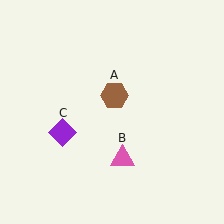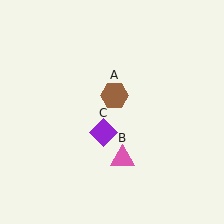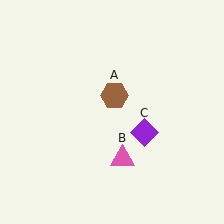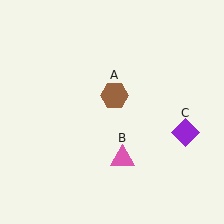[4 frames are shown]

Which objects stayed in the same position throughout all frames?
Brown hexagon (object A) and pink triangle (object B) remained stationary.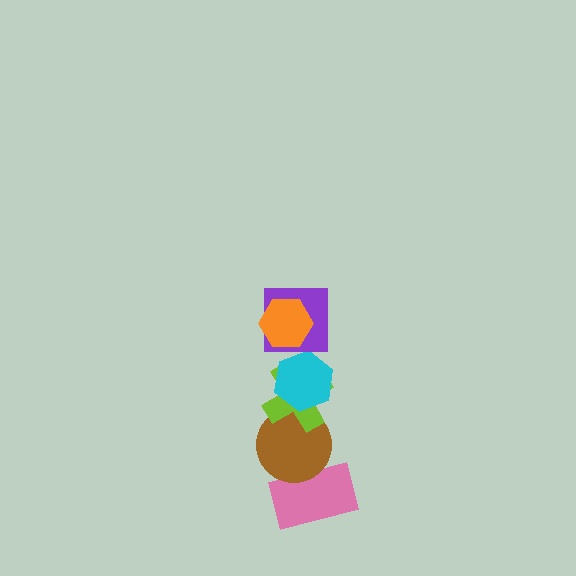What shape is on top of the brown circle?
The lime cross is on top of the brown circle.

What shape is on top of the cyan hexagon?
The purple square is on top of the cyan hexagon.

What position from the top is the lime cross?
The lime cross is 4th from the top.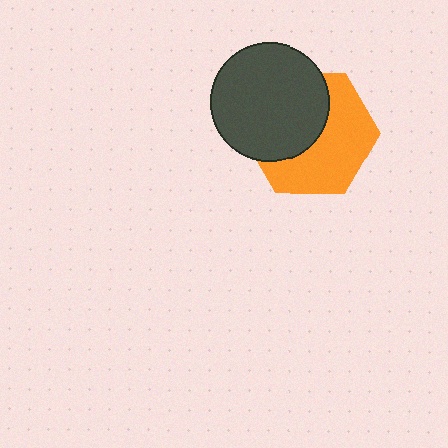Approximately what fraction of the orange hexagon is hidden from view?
Roughly 46% of the orange hexagon is hidden behind the dark gray circle.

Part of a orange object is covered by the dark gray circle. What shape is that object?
It is a hexagon.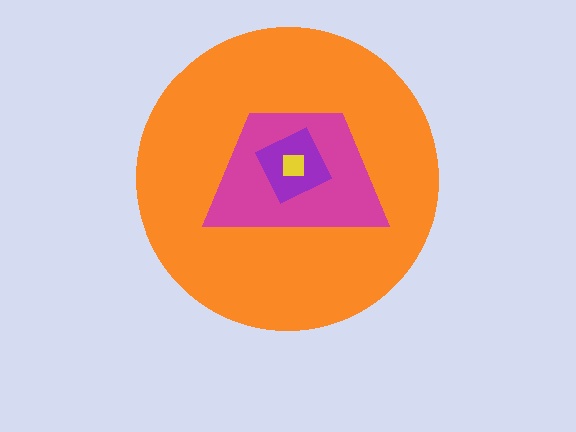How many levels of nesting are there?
4.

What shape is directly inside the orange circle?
The magenta trapezoid.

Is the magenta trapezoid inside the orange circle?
Yes.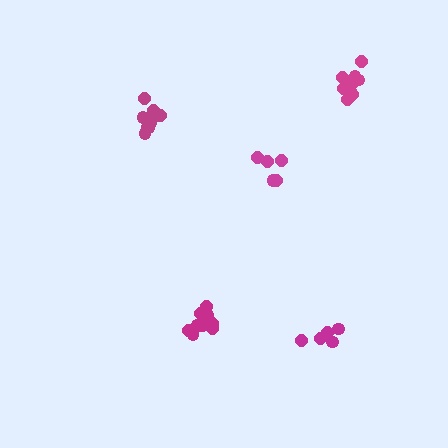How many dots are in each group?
Group 1: 5 dots, Group 2: 5 dots, Group 3: 10 dots, Group 4: 11 dots, Group 5: 10 dots (41 total).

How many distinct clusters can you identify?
There are 5 distinct clusters.